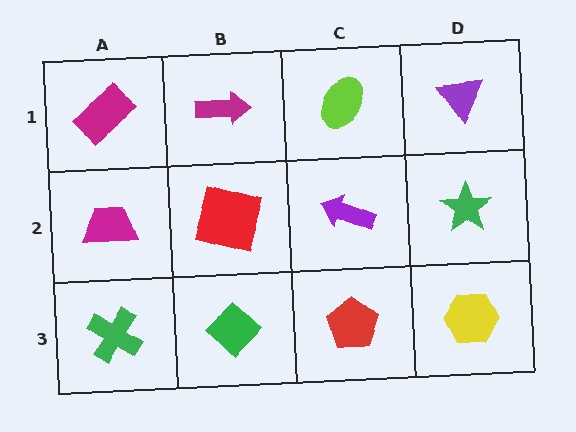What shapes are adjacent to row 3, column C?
A purple arrow (row 2, column C), a green diamond (row 3, column B), a yellow hexagon (row 3, column D).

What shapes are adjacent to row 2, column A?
A magenta rectangle (row 1, column A), a green cross (row 3, column A), a red square (row 2, column B).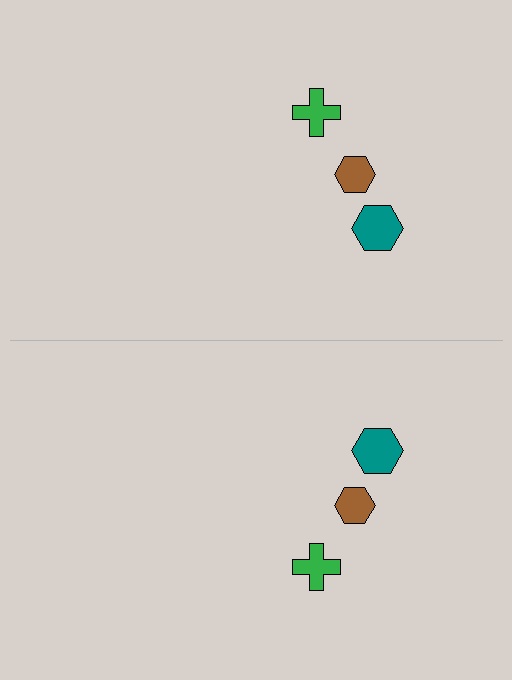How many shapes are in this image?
There are 6 shapes in this image.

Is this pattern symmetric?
Yes, this pattern has bilateral (reflection) symmetry.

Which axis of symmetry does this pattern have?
The pattern has a horizontal axis of symmetry running through the center of the image.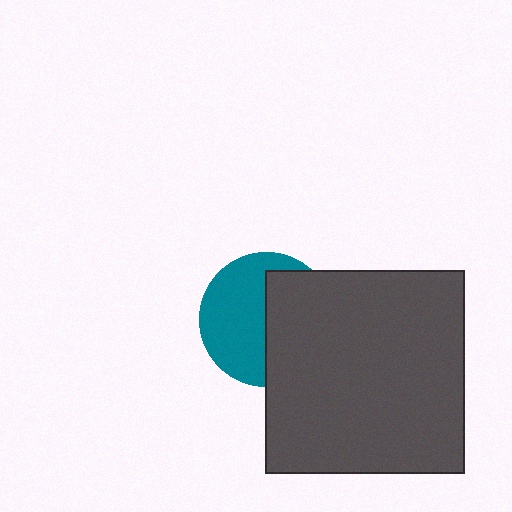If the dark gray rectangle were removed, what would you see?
You would see the complete teal circle.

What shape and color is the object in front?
The object in front is a dark gray rectangle.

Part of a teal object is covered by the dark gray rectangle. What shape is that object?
It is a circle.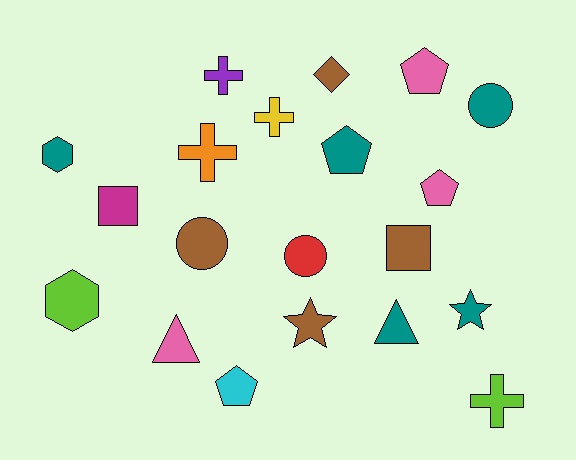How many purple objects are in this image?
There is 1 purple object.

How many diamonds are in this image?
There is 1 diamond.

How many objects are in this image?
There are 20 objects.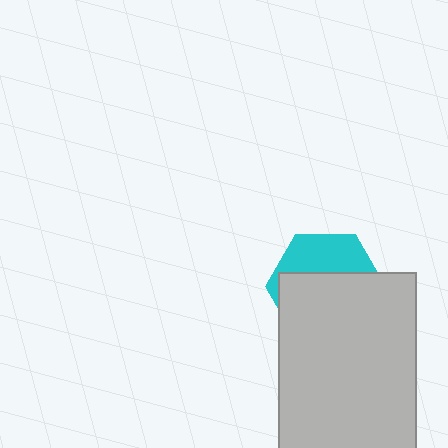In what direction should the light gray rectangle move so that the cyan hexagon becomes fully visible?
The light gray rectangle should move down. That is the shortest direction to clear the overlap and leave the cyan hexagon fully visible.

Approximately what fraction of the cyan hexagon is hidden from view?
Roughly 65% of the cyan hexagon is hidden behind the light gray rectangle.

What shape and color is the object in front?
The object in front is a light gray rectangle.